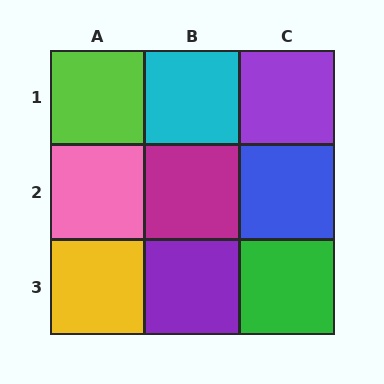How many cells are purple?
2 cells are purple.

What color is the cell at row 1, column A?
Lime.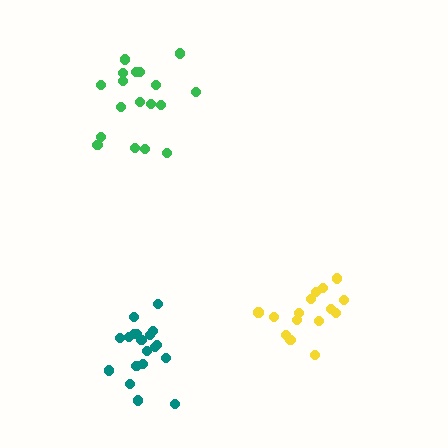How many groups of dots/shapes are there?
There are 3 groups.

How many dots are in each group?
Group 1: 15 dots, Group 2: 19 dots, Group 3: 18 dots (52 total).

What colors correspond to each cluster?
The clusters are colored: yellow, teal, green.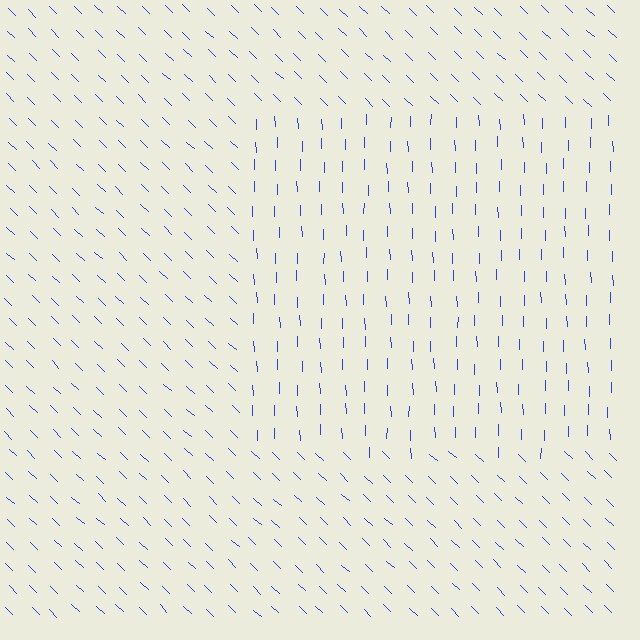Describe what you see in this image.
The image is filled with small blue line segments. A rectangle region in the image has lines oriented differently from the surrounding lines, creating a visible texture boundary.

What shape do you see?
I see a rectangle.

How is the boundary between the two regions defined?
The boundary is defined purely by a change in line orientation (approximately 45 degrees difference). All lines are the same color and thickness.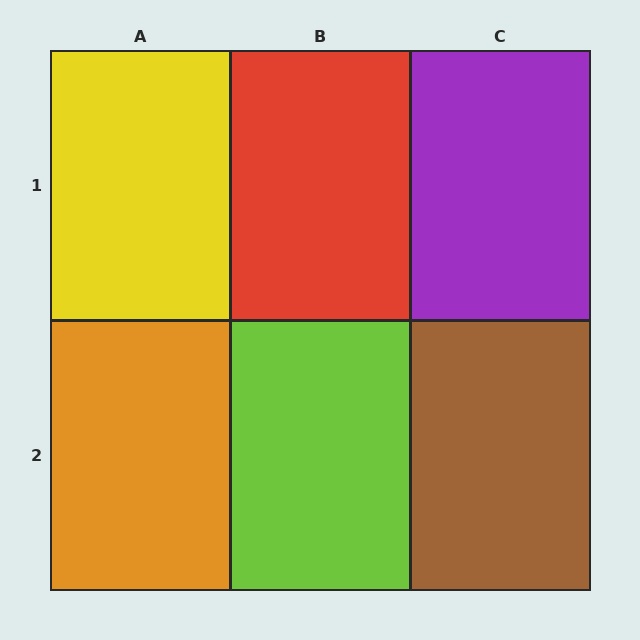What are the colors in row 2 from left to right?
Orange, lime, brown.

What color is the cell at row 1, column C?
Purple.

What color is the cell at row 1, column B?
Red.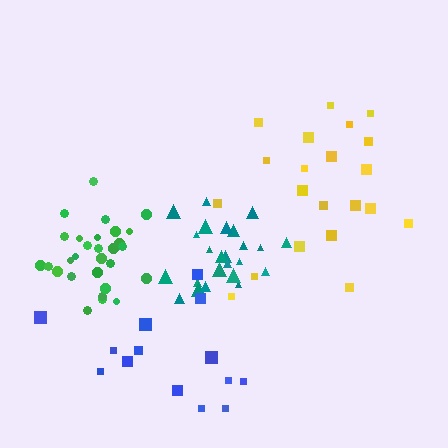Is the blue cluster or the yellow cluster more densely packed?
Yellow.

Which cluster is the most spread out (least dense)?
Blue.